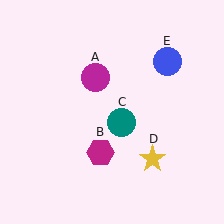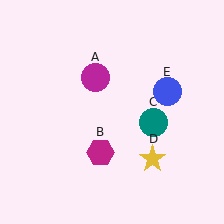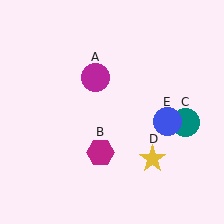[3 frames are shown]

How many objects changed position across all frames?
2 objects changed position: teal circle (object C), blue circle (object E).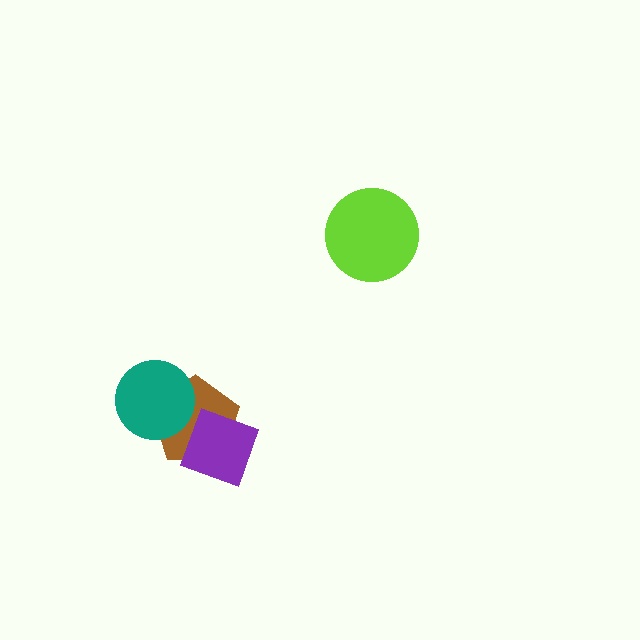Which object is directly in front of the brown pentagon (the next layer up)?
The purple square is directly in front of the brown pentagon.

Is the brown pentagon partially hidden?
Yes, it is partially covered by another shape.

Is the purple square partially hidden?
No, no other shape covers it.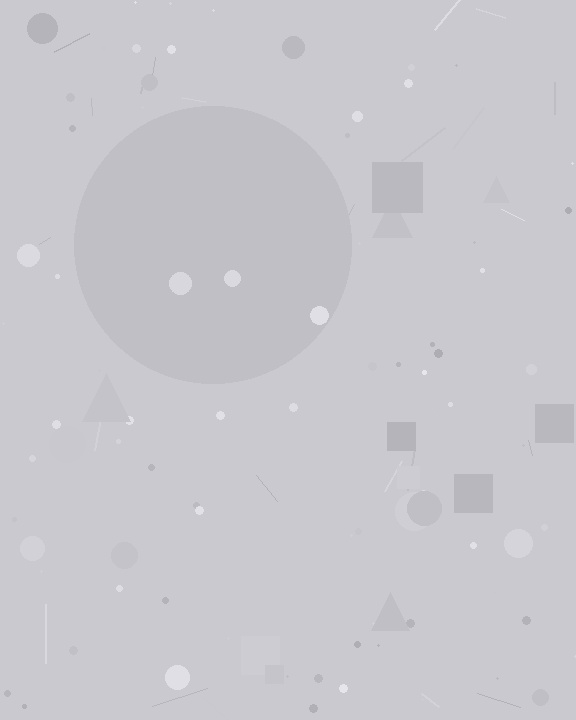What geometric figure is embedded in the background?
A circle is embedded in the background.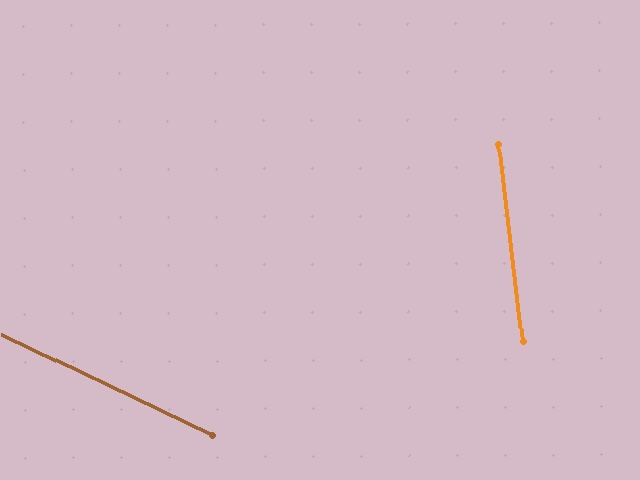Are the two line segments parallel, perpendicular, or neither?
Neither parallel nor perpendicular — they differ by about 58°.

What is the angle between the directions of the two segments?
Approximately 58 degrees.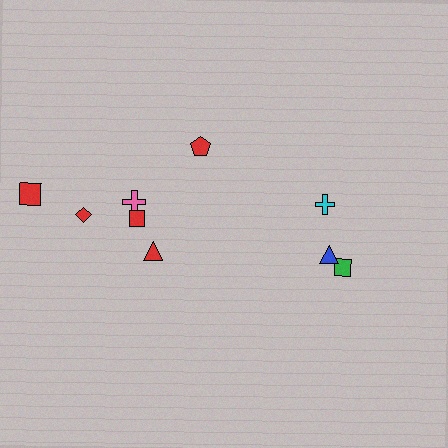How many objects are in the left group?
There are 6 objects.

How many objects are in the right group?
There are 3 objects.